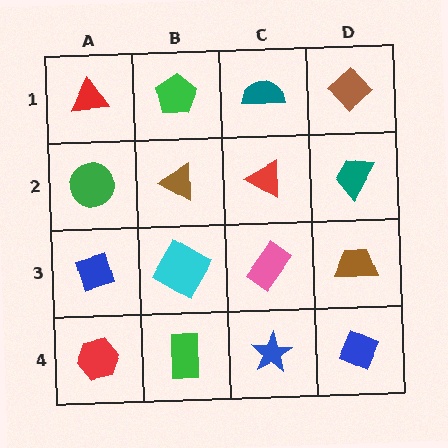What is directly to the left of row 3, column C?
A cyan square.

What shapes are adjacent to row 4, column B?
A cyan square (row 3, column B), a red hexagon (row 4, column A), a blue star (row 4, column C).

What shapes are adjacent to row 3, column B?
A brown triangle (row 2, column B), a green rectangle (row 4, column B), a blue diamond (row 3, column A), a pink rectangle (row 3, column C).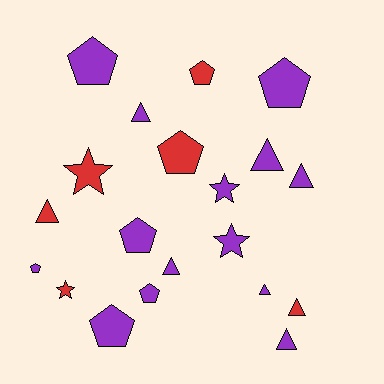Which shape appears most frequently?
Pentagon, with 8 objects.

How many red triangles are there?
There are 2 red triangles.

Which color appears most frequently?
Purple, with 14 objects.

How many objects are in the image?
There are 20 objects.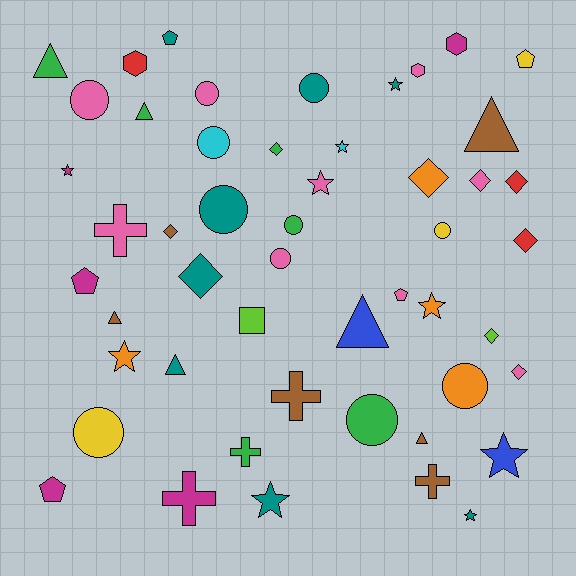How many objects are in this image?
There are 50 objects.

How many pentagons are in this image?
There are 5 pentagons.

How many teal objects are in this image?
There are 8 teal objects.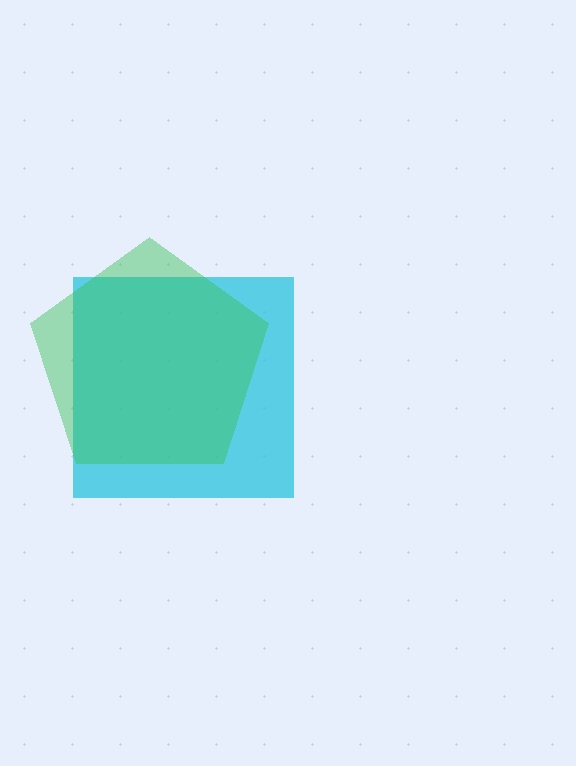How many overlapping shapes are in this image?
There are 2 overlapping shapes in the image.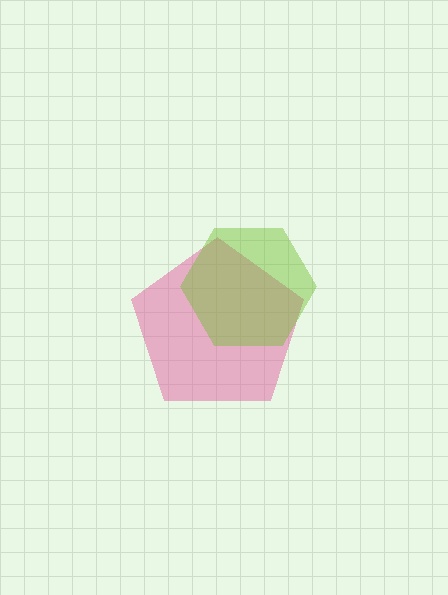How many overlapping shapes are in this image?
There are 2 overlapping shapes in the image.